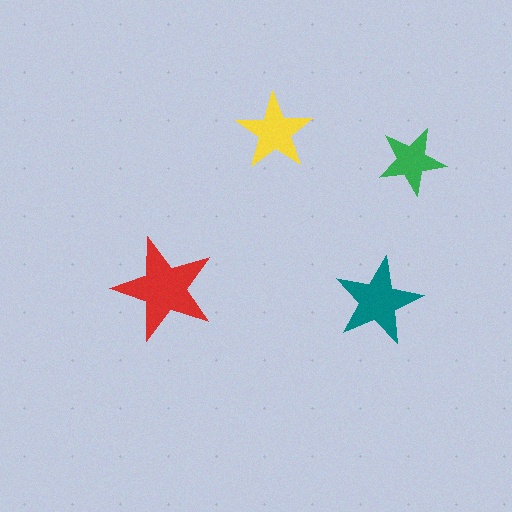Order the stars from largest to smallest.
the red one, the teal one, the yellow one, the green one.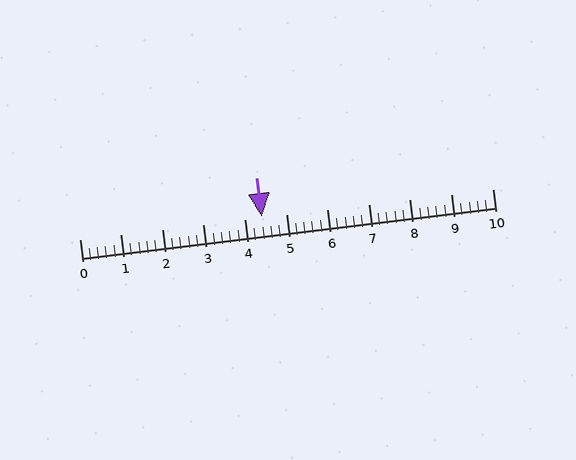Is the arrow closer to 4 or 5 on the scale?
The arrow is closer to 4.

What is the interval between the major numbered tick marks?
The major tick marks are spaced 1 units apart.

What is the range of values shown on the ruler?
The ruler shows values from 0 to 10.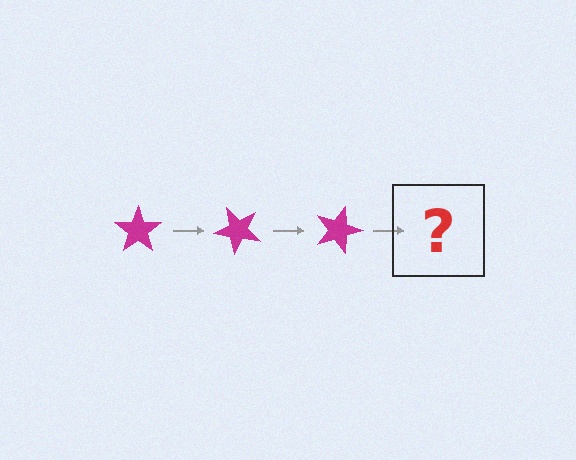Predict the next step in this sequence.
The next step is a magenta star rotated 135 degrees.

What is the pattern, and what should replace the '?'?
The pattern is that the star rotates 45 degrees each step. The '?' should be a magenta star rotated 135 degrees.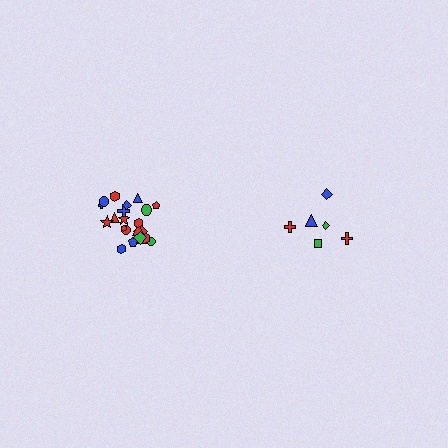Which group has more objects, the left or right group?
The left group.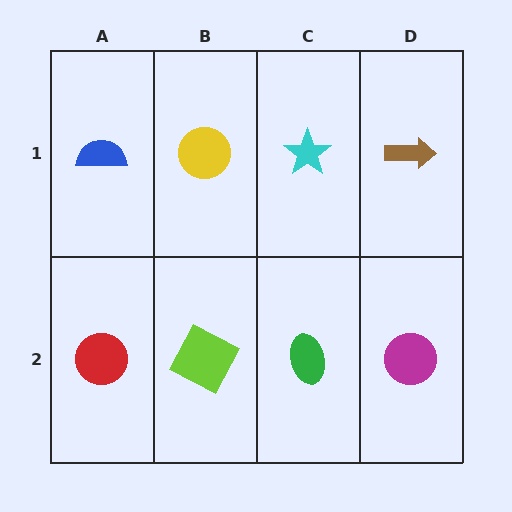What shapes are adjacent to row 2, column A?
A blue semicircle (row 1, column A), a lime square (row 2, column B).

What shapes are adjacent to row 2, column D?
A brown arrow (row 1, column D), a green ellipse (row 2, column C).